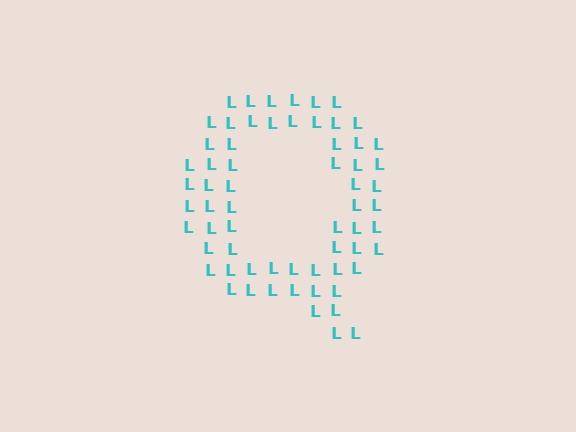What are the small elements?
The small elements are letter L's.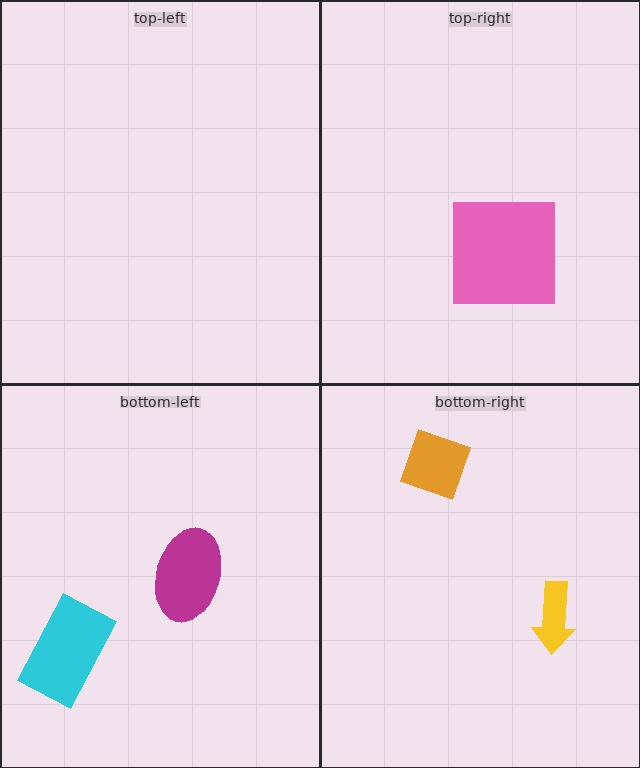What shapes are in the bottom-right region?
The orange diamond, the yellow arrow.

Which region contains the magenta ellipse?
The bottom-left region.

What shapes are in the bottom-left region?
The magenta ellipse, the cyan rectangle.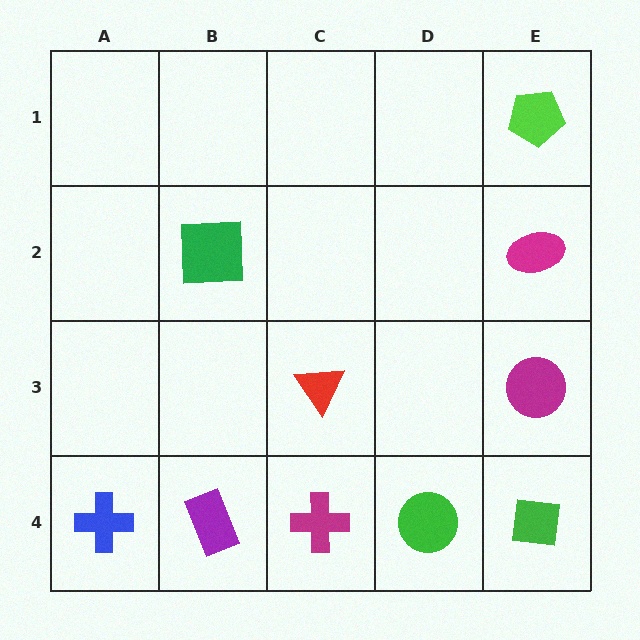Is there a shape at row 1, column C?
No, that cell is empty.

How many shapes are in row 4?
5 shapes.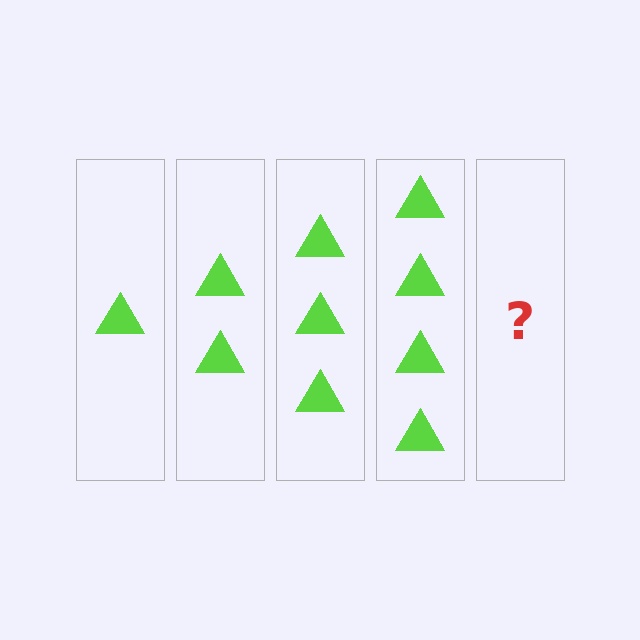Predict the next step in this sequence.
The next step is 5 triangles.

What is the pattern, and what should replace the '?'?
The pattern is that each step adds one more triangle. The '?' should be 5 triangles.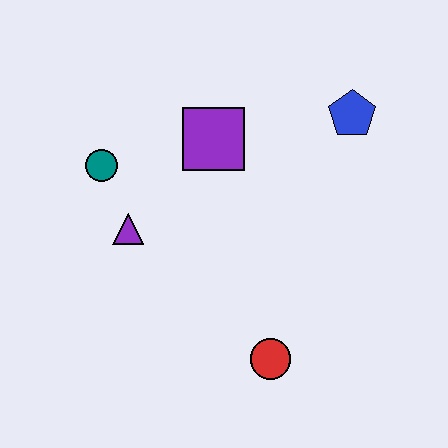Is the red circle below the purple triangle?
Yes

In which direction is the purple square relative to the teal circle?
The purple square is to the right of the teal circle.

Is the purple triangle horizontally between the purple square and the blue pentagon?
No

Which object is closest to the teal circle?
The purple triangle is closest to the teal circle.